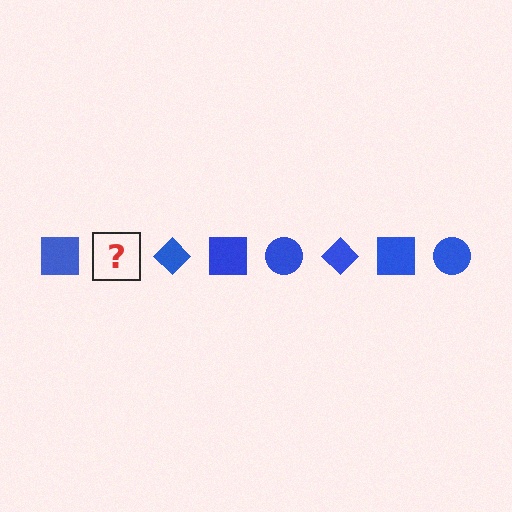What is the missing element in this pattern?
The missing element is a blue circle.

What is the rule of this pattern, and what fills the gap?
The rule is that the pattern cycles through square, circle, diamond shapes in blue. The gap should be filled with a blue circle.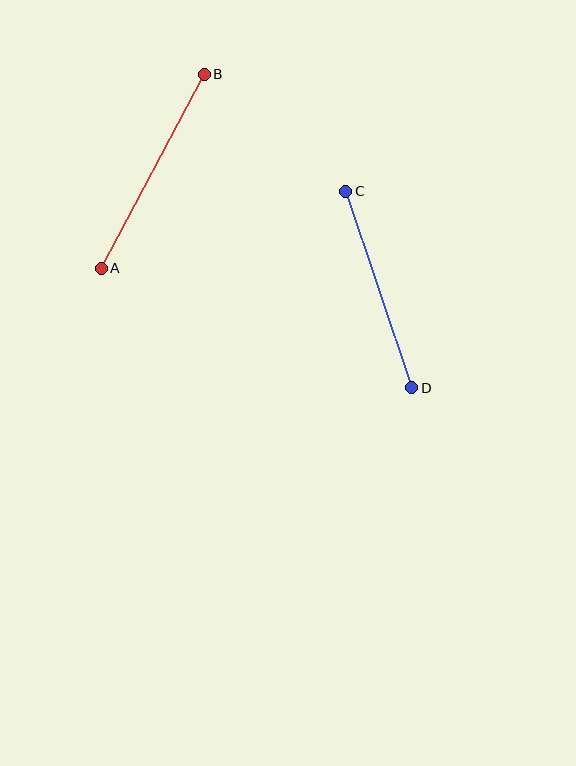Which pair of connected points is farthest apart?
Points A and B are farthest apart.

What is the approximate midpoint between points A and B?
The midpoint is at approximately (153, 171) pixels.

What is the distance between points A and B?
The distance is approximately 219 pixels.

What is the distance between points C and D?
The distance is approximately 207 pixels.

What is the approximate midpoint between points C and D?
The midpoint is at approximately (379, 289) pixels.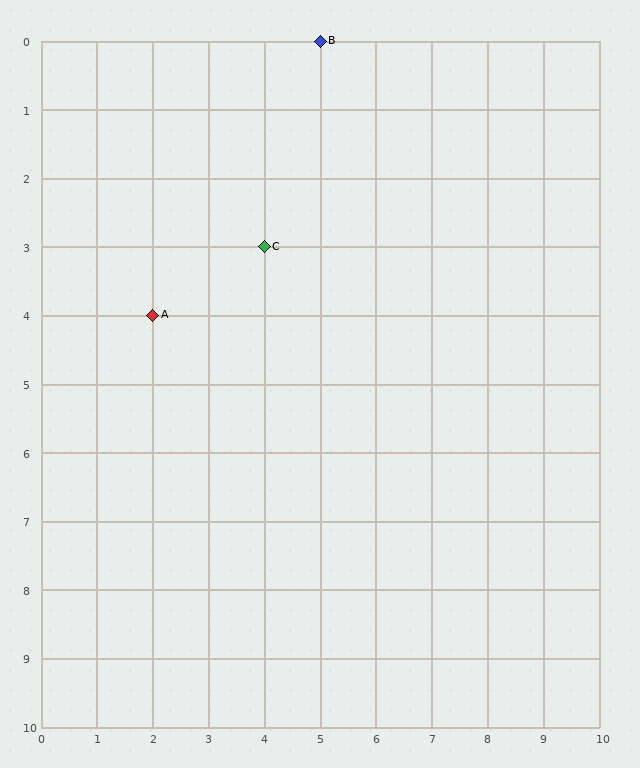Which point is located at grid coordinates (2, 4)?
Point A is at (2, 4).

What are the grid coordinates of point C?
Point C is at grid coordinates (4, 3).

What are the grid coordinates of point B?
Point B is at grid coordinates (5, 0).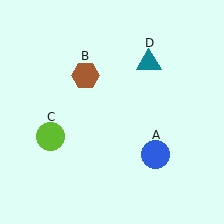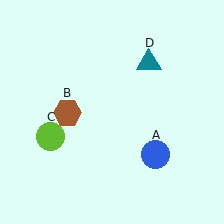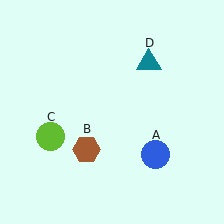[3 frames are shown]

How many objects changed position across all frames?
1 object changed position: brown hexagon (object B).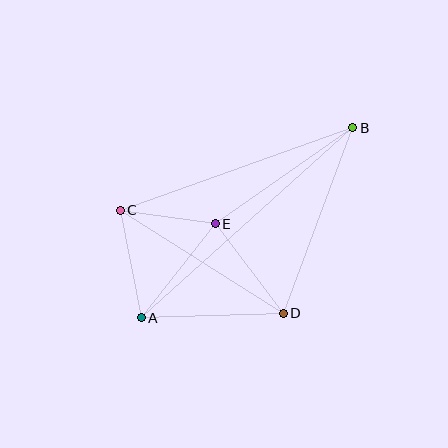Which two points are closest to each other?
Points C and E are closest to each other.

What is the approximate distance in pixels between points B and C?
The distance between B and C is approximately 247 pixels.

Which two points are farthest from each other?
Points A and B are farthest from each other.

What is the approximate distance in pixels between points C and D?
The distance between C and D is approximately 193 pixels.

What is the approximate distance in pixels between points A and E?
The distance between A and E is approximately 120 pixels.